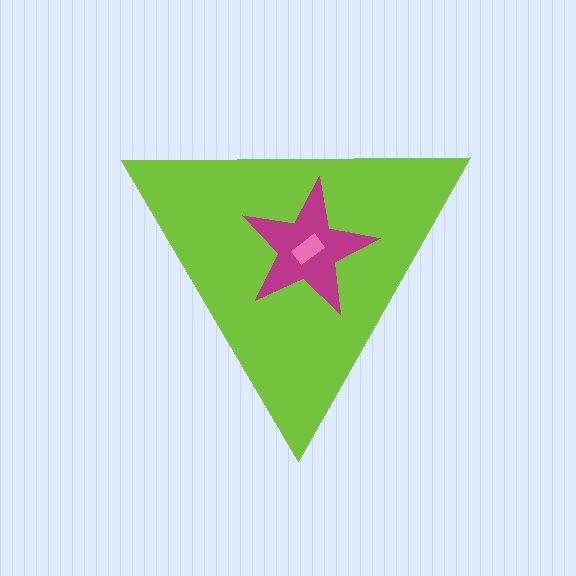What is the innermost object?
The pink rectangle.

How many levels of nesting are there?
3.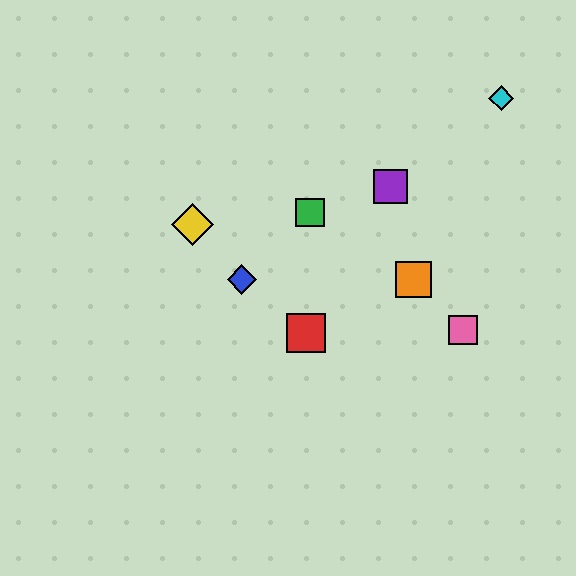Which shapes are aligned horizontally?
The blue diamond, the orange square are aligned horizontally.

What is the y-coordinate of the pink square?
The pink square is at y≈330.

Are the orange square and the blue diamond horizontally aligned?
Yes, both are at y≈279.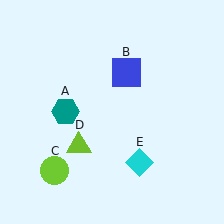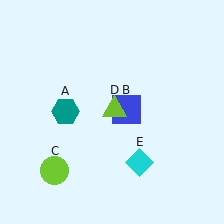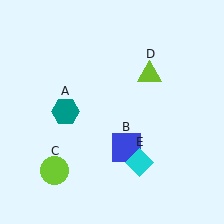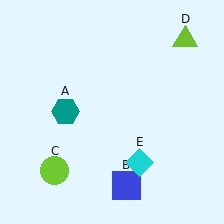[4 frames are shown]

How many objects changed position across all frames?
2 objects changed position: blue square (object B), lime triangle (object D).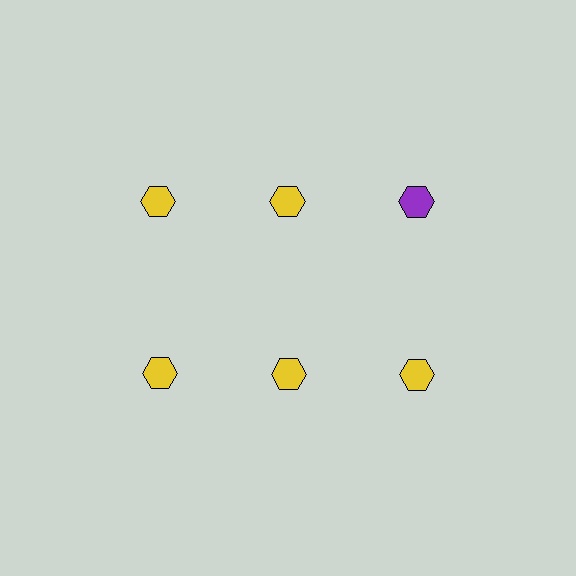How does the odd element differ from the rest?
It has a different color: purple instead of yellow.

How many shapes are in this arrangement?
There are 6 shapes arranged in a grid pattern.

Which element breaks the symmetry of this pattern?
The purple hexagon in the top row, center column breaks the symmetry. All other shapes are yellow hexagons.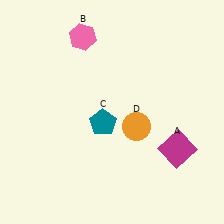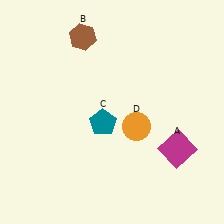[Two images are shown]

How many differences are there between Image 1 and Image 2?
There is 1 difference between the two images.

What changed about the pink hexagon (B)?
In Image 1, B is pink. In Image 2, it changed to brown.